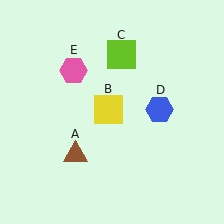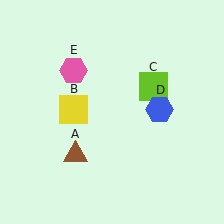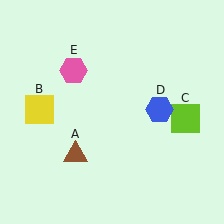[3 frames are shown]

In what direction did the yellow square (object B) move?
The yellow square (object B) moved left.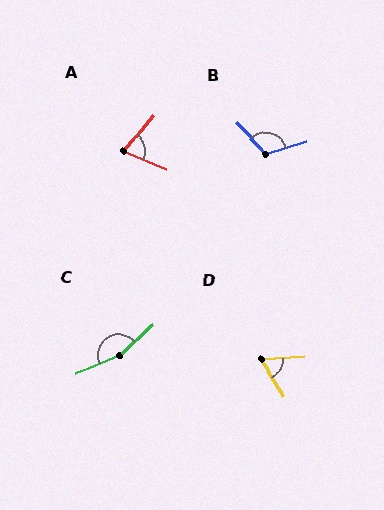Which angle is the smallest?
D, at approximately 61 degrees.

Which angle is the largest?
C, at approximately 160 degrees.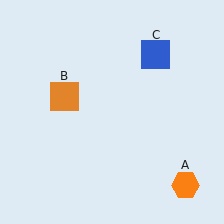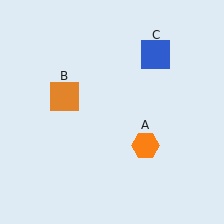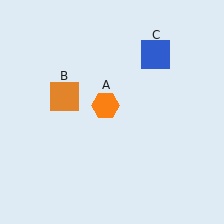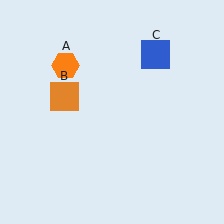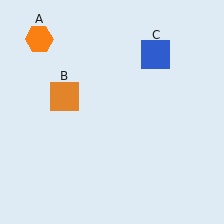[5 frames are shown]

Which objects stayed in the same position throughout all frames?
Orange square (object B) and blue square (object C) remained stationary.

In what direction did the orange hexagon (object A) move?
The orange hexagon (object A) moved up and to the left.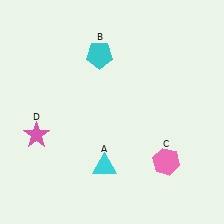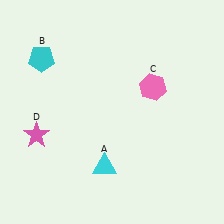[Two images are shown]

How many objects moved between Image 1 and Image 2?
2 objects moved between the two images.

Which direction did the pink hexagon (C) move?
The pink hexagon (C) moved up.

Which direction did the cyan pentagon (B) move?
The cyan pentagon (B) moved left.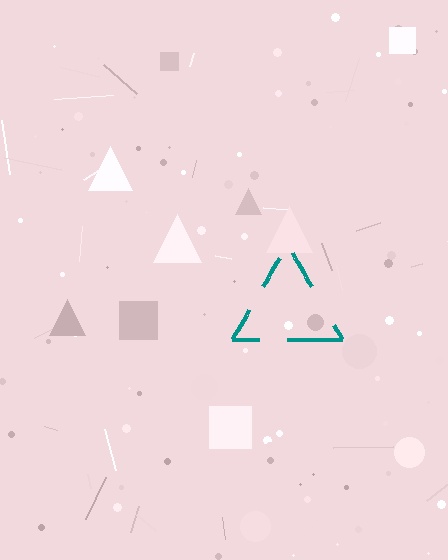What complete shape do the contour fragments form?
The contour fragments form a triangle.